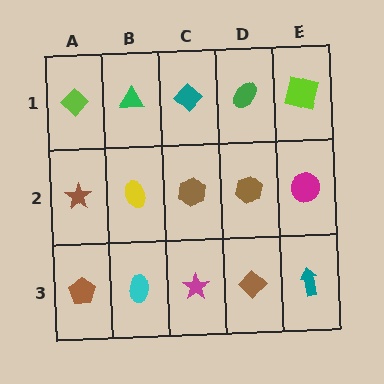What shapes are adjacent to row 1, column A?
A brown star (row 2, column A), a green triangle (row 1, column B).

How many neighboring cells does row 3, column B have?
3.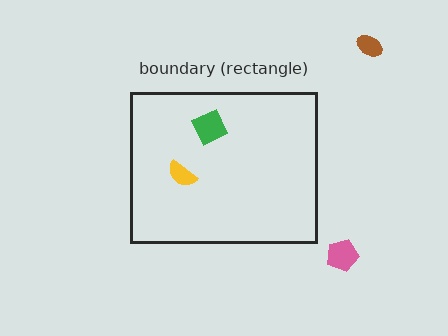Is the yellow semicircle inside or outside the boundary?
Inside.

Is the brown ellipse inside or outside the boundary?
Outside.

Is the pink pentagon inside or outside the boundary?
Outside.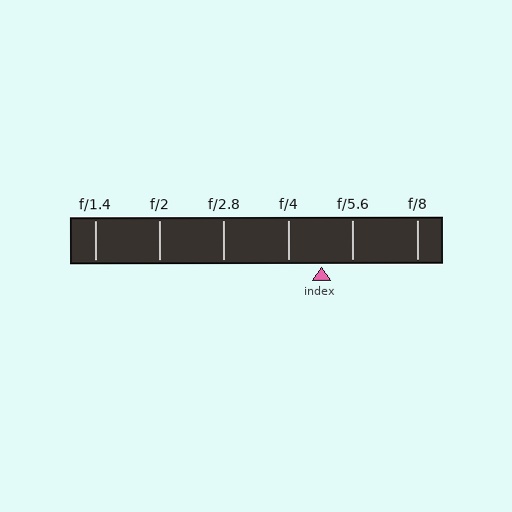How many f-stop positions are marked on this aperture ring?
There are 6 f-stop positions marked.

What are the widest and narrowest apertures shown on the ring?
The widest aperture shown is f/1.4 and the narrowest is f/8.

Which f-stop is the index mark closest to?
The index mark is closest to f/5.6.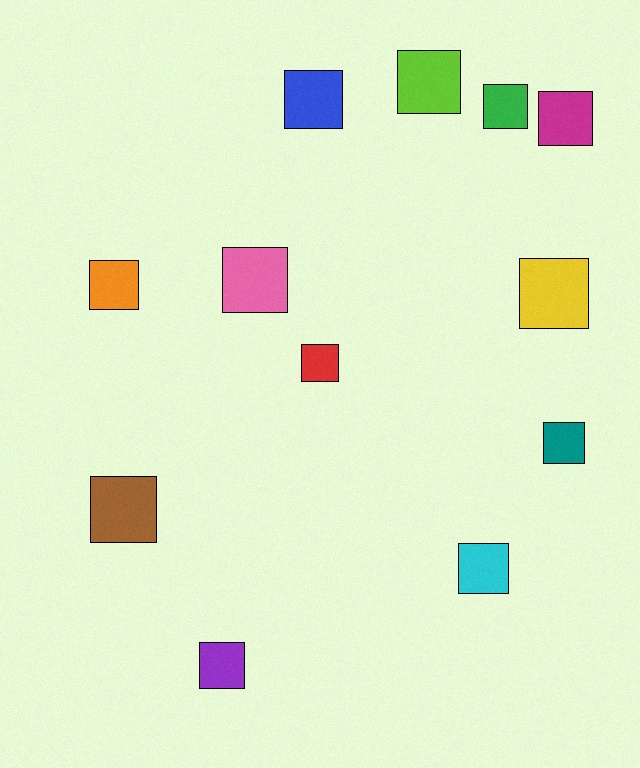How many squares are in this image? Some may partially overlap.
There are 12 squares.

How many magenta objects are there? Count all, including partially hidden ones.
There is 1 magenta object.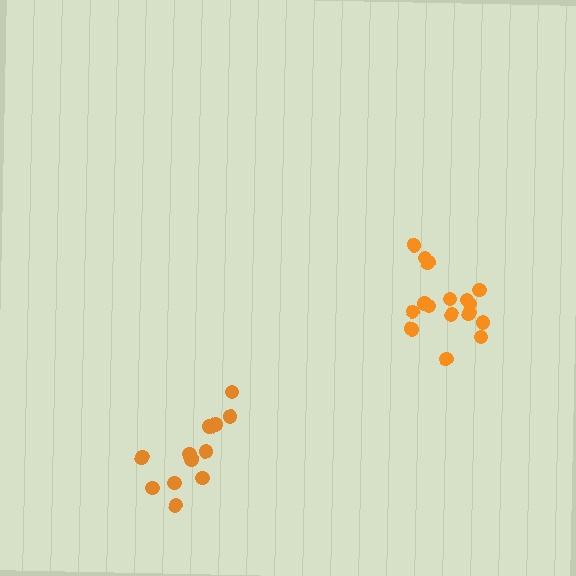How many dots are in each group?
Group 1: 12 dots, Group 2: 16 dots (28 total).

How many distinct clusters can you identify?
There are 2 distinct clusters.